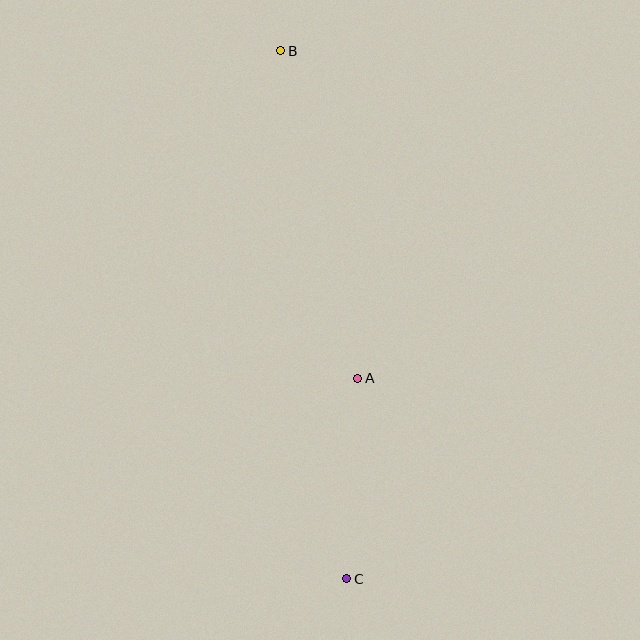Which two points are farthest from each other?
Points B and C are farthest from each other.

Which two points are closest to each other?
Points A and C are closest to each other.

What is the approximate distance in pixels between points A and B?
The distance between A and B is approximately 336 pixels.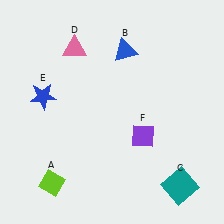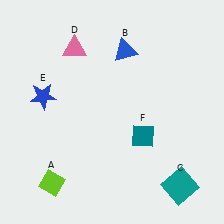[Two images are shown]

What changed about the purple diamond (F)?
In Image 1, F is purple. In Image 2, it changed to teal.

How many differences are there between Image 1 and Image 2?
There is 1 difference between the two images.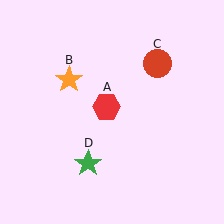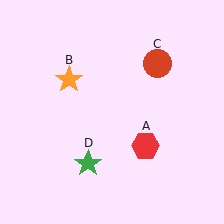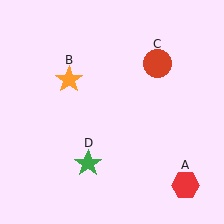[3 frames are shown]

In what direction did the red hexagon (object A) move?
The red hexagon (object A) moved down and to the right.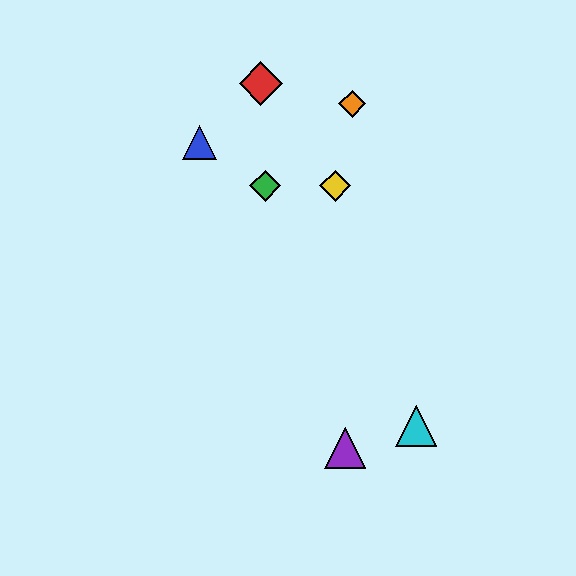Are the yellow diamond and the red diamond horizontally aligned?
No, the yellow diamond is at y≈186 and the red diamond is at y≈83.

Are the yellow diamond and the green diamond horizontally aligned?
Yes, both are at y≈186.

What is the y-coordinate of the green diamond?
The green diamond is at y≈186.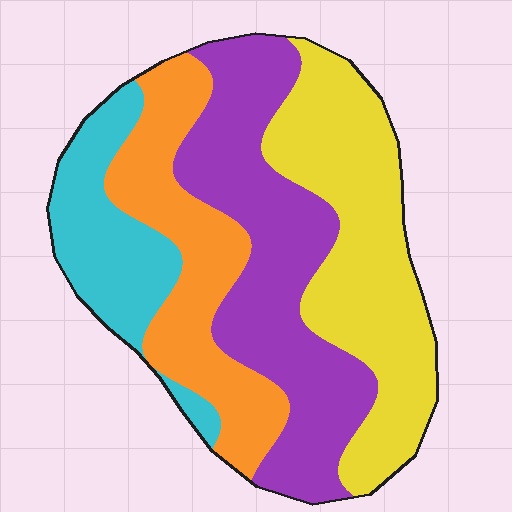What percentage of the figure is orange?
Orange takes up less than a quarter of the figure.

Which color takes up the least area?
Cyan, at roughly 15%.